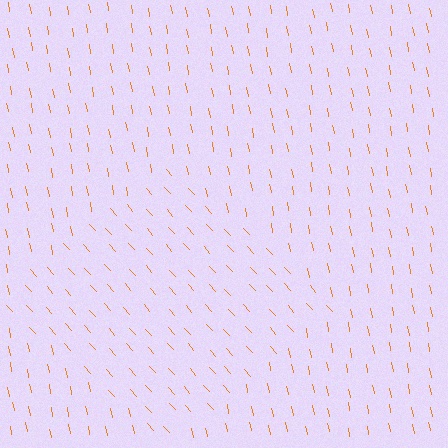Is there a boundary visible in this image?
Yes, there is a texture boundary formed by a change in line orientation.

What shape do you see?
I see a diamond.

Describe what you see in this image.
The image is filled with small orange line segments. A diamond region in the image has lines oriented differently from the surrounding lines, creating a visible texture boundary.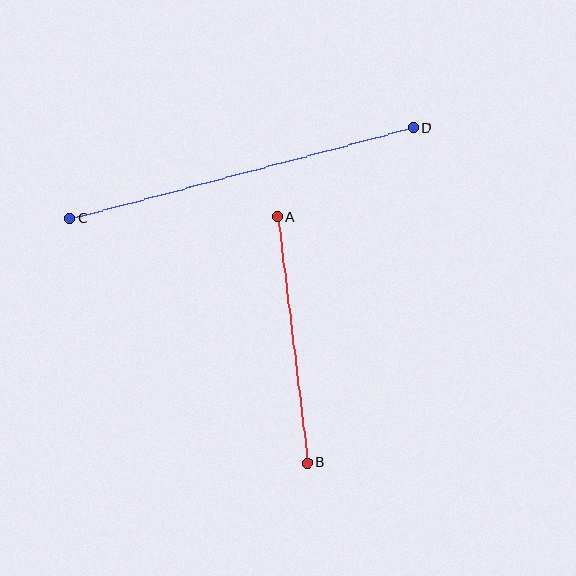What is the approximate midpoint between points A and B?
The midpoint is at approximately (292, 340) pixels.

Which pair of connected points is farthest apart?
Points C and D are farthest apart.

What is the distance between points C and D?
The distance is approximately 355 pixels.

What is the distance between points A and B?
The distance is approximately 248 pixels.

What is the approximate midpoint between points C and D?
The midpoint is at approximately (242, 173) pixels.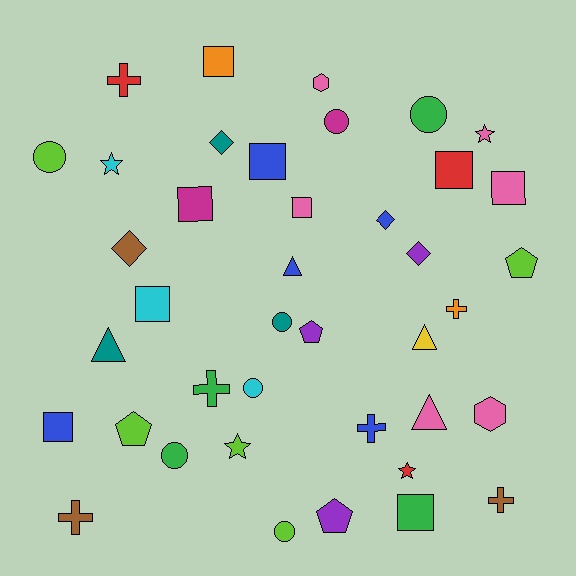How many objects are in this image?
There are 40 objects.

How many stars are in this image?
There are 4 stars.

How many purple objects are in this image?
There are 3 purple objects.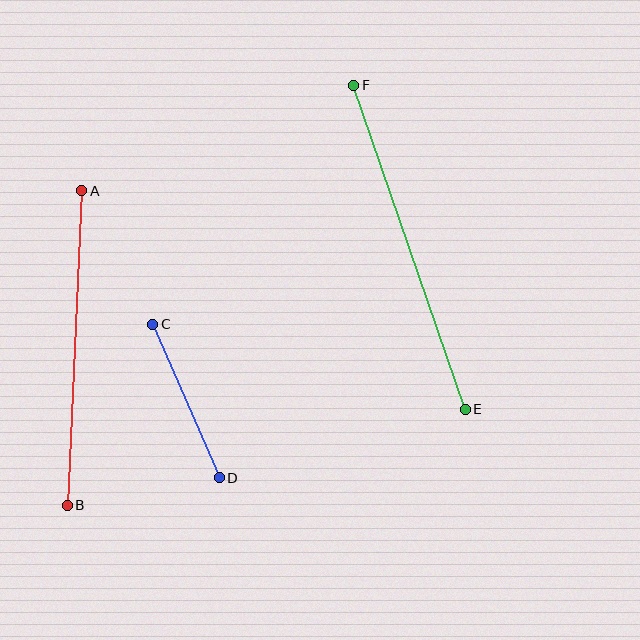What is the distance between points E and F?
The distance is approximately 343 pixels.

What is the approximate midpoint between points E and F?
The midpoint is at approximately (409, 247) pixels.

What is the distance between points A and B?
The distance is approximately 315 pixels.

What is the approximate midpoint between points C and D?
The midpoint is at approximately (186, 401) pixels.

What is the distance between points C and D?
The distance is approximately 167 pixels.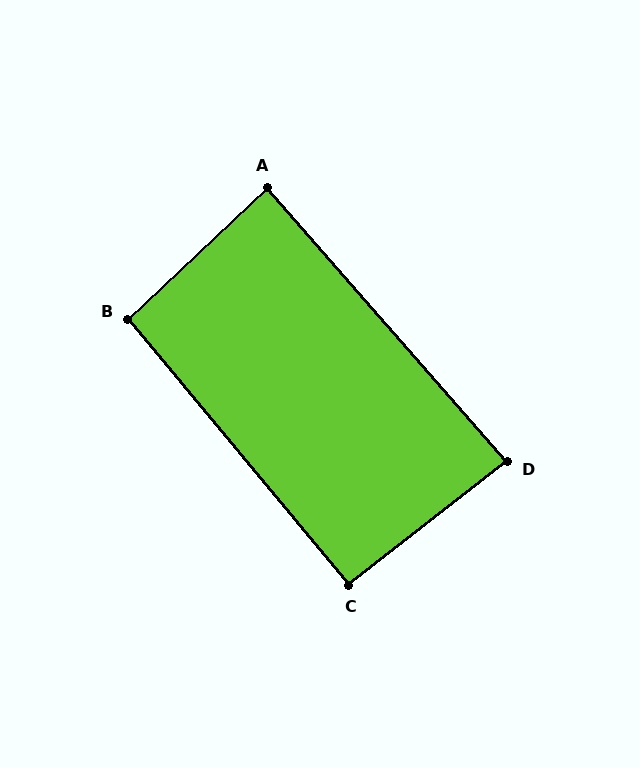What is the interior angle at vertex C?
Approximately 92 degrees (approximately right).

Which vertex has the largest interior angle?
B, at approximately 93 degrees.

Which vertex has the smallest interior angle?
D, at approximately 87 degrees.